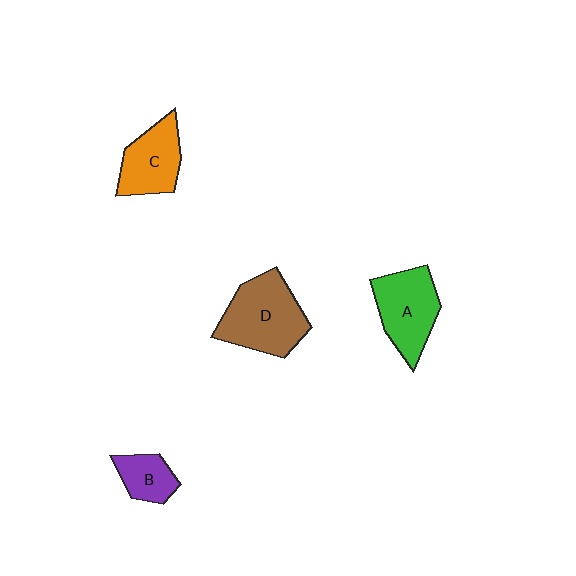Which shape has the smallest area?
Shape B (purple).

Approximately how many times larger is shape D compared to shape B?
Approximately 2.3 times.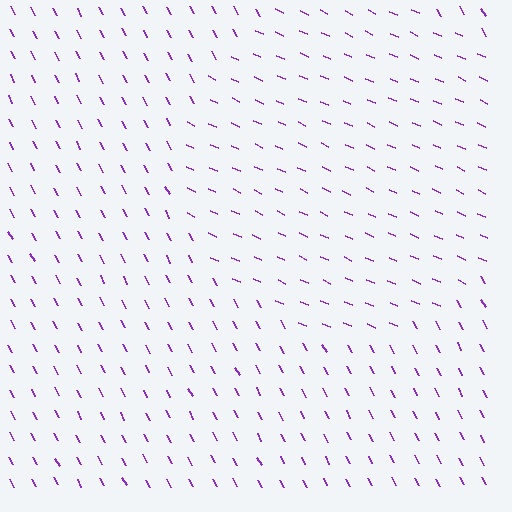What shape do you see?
I see a circle.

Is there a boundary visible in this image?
Yes, there is a texture boundary formed by a change in line orientation.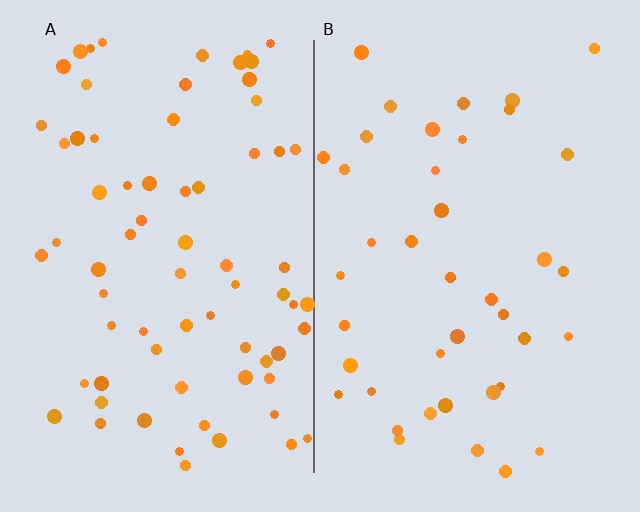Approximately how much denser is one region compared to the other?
Approximately 1.7× — region A over region B.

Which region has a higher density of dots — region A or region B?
A (the left).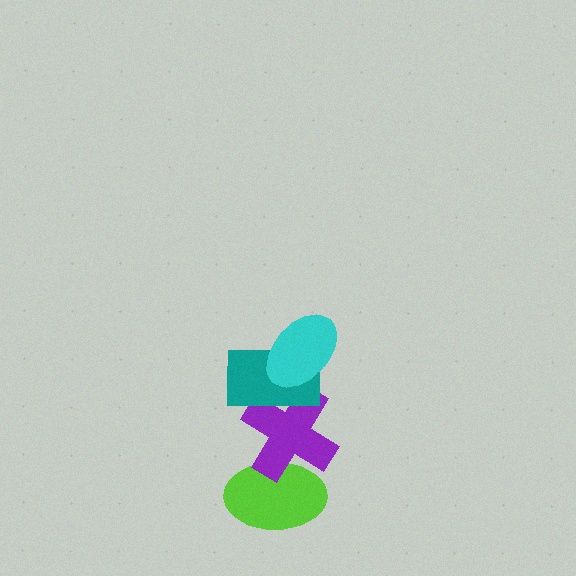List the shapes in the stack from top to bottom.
From top to bottom: the cyan ellipse, the teal rectangle, the purple cross, the lime ellipse.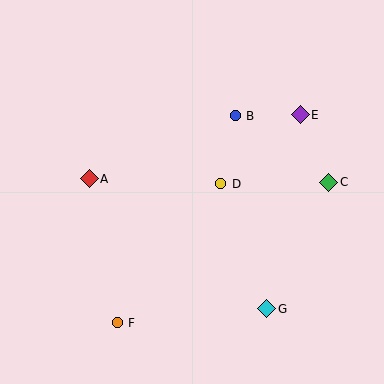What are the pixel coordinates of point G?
Point G is at (267, 309).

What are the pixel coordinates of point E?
Point E is at (300, 115).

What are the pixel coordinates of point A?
Point A is at (89, 179).